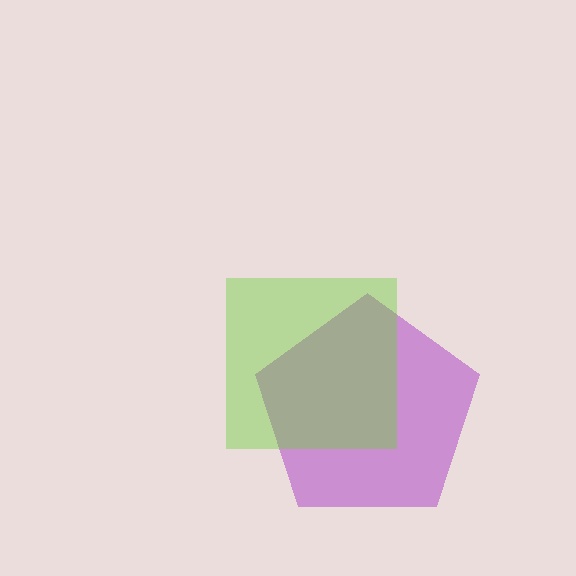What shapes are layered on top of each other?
The layered shapes are: a purple pentagon, a lime square.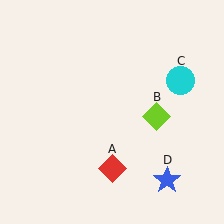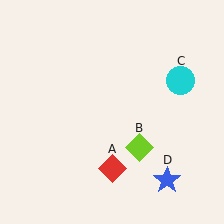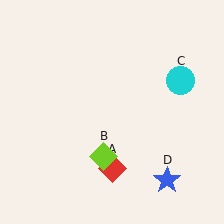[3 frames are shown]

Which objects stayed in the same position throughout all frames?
Red diamond (object A) and cyan circle (object C) and blue star (object D) remained stationary.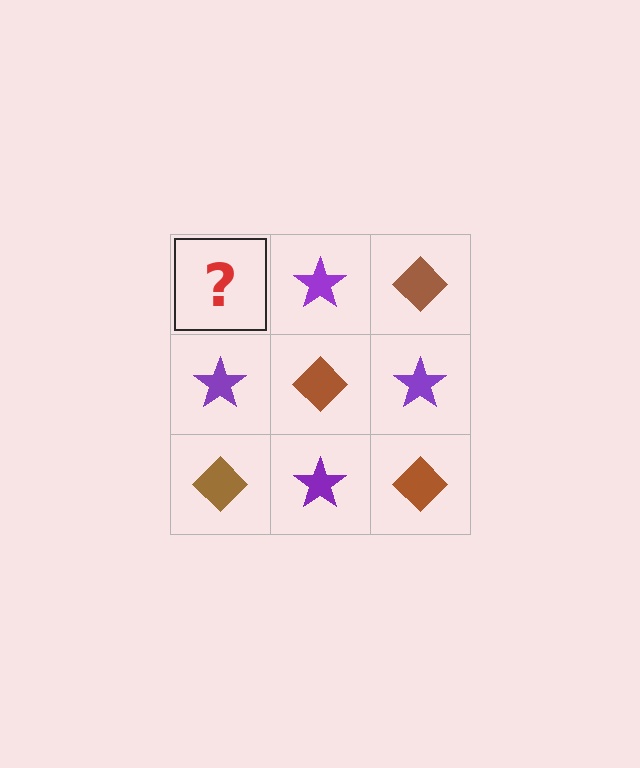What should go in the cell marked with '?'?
The missing cell should contain a brown diamond.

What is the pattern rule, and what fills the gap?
The rule is that it alternates brown diamond and purple star in a checkerboard pattern. The gap should be filled with a brown diamond.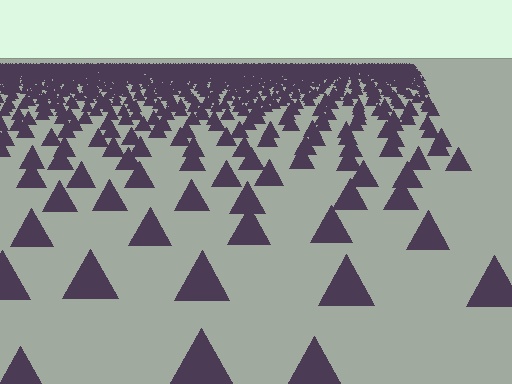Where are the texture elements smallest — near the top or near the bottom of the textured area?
Near the top.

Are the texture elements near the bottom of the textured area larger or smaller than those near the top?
Larger. Near the bottom, elements are closer to the viewer and appear at a bigger on-screen size.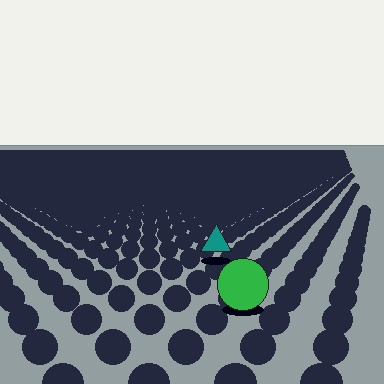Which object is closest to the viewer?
The green circle is closest. The texture marks near it are larger and more spread out.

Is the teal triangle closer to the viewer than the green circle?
No. The green circle is closer — you can tell from the texture gradient: the ground texture is coarser near it.